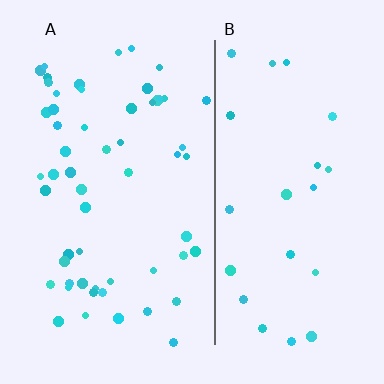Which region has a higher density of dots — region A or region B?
A (the left).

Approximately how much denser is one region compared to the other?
Approximately 2.4× — region A over region B.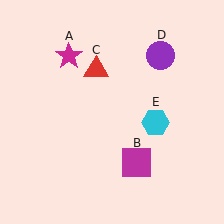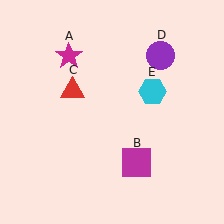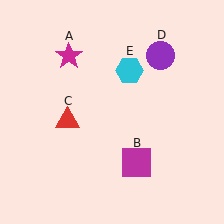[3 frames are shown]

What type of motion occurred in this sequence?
The red triangle (object C), cyan hexagon (object E) rotated counterclockwise around the center of the scene.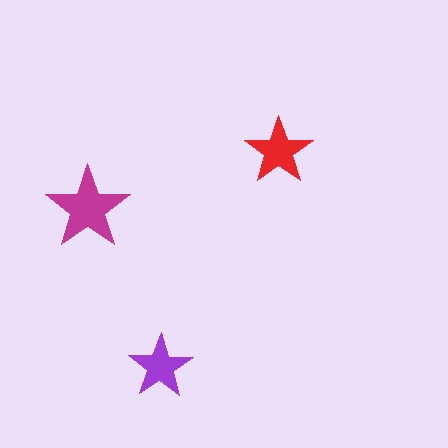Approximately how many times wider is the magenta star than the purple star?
About 1.5 times wider.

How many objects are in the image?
There are 3 objects in the image.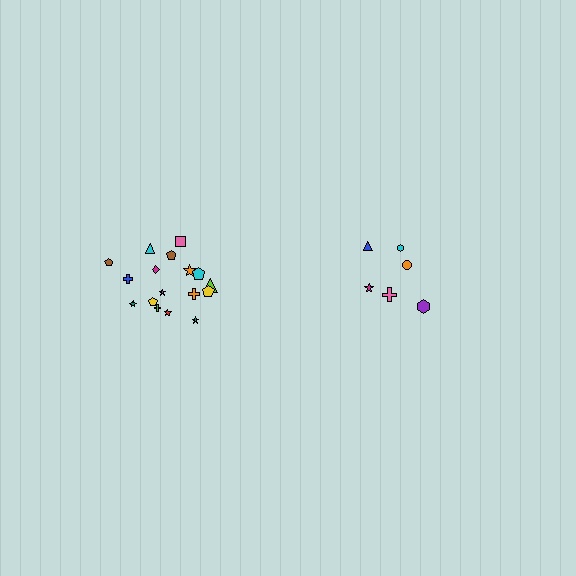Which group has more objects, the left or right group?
The left group.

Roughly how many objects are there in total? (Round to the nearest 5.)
Roughly 25 objects in total.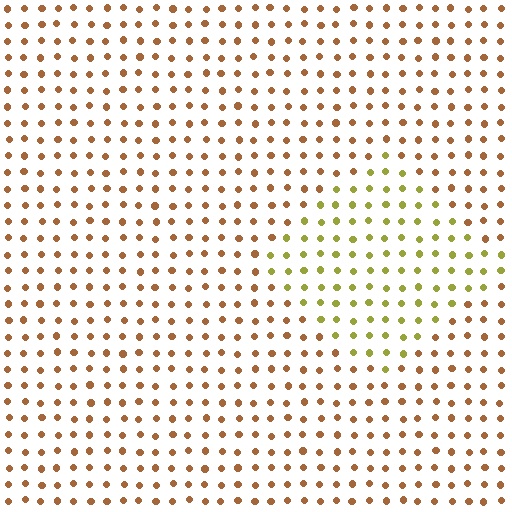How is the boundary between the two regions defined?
The boundary is defined purely by a slight shift in hue (about 42 degrees). Spacing, size, and orientation are identical on both sides.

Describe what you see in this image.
The image is filled with small brown elements in a uniform arrangement. A diamond-shaped region is visible where the elements are tinted to a slightly different hue, forming a subtle color boundary.